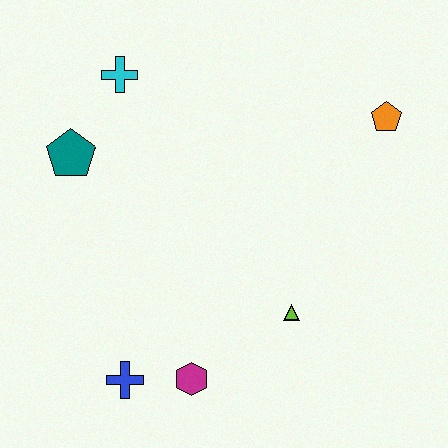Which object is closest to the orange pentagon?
The lime triangle is closest to the orange pentagon.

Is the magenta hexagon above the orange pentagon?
No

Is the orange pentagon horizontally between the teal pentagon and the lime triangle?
No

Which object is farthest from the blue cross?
The orange pentagon is farthest from the blue cross.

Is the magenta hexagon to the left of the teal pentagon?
No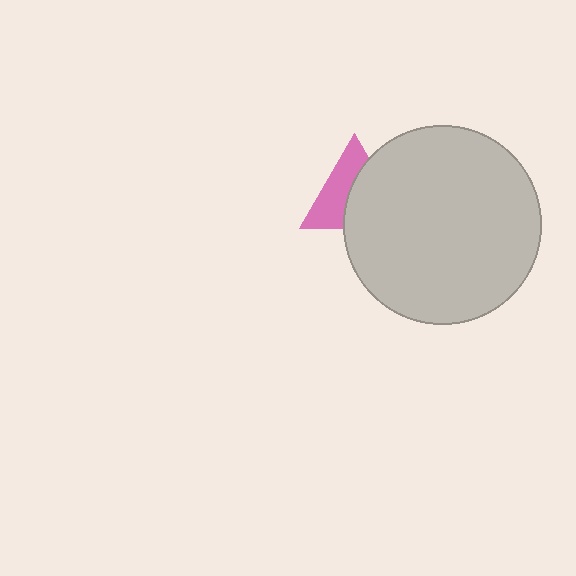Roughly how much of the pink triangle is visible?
About half of it is visible (roughly 48%).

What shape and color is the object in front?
The object in front is a light gray circle.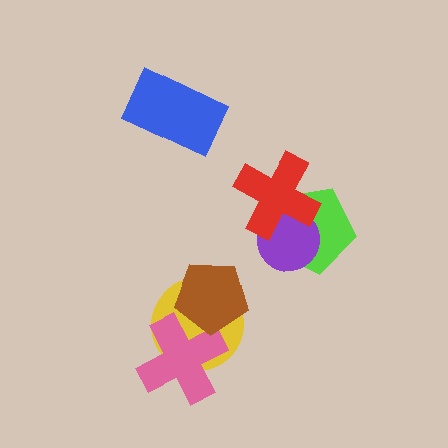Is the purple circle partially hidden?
Yes, it is partially covered by another shape.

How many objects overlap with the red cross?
2 objects overlap with the red cross.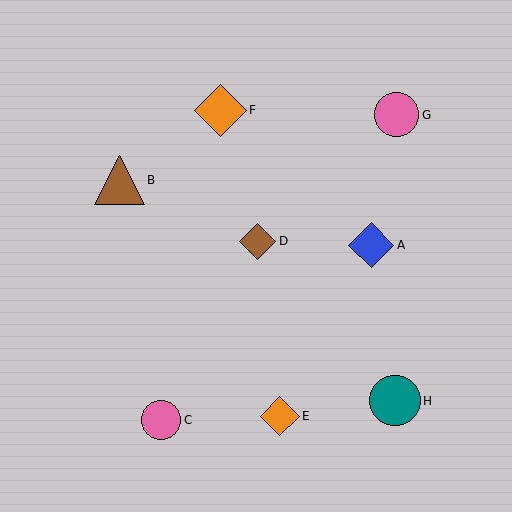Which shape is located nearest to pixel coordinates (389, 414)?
The teal circle (labeled H) at (395, 401) is nearest to that location.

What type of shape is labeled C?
Shape C is a pink circle.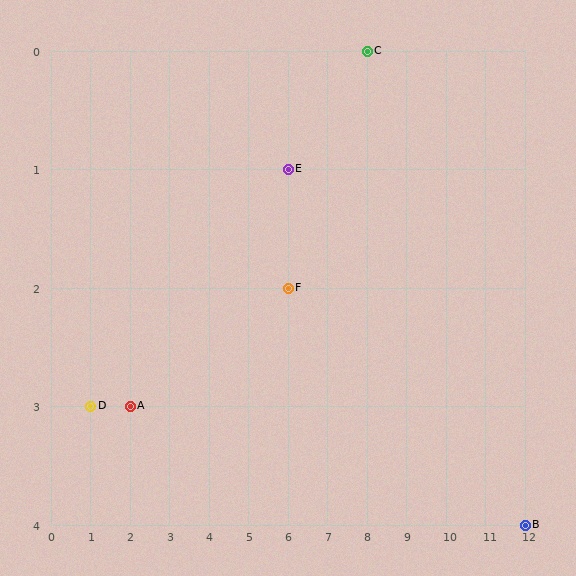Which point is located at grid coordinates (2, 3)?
Point A is at (2, 3).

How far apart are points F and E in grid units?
Points F and E are 1 row apart.